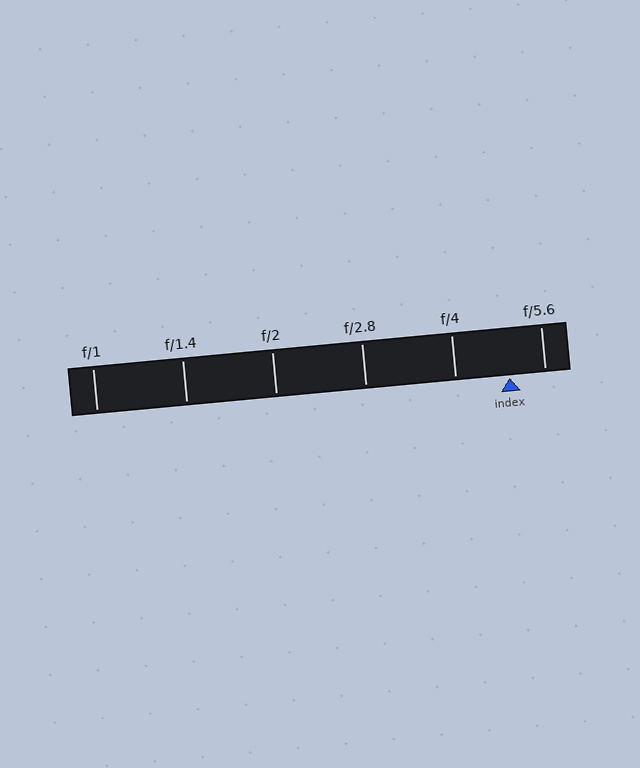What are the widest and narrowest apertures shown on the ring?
The widest aperture shown is f/1 and the narrowest is f/5.6.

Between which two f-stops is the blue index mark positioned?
The index mark is between f/4 and f/5.6.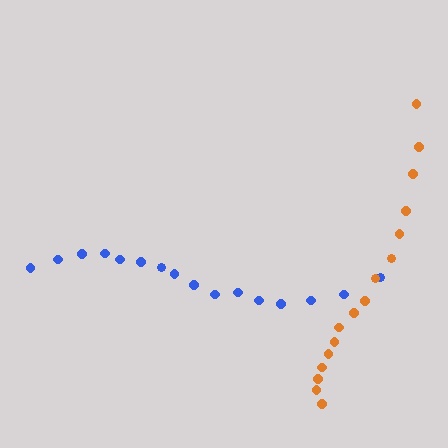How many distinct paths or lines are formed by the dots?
There are 2 distinct paths.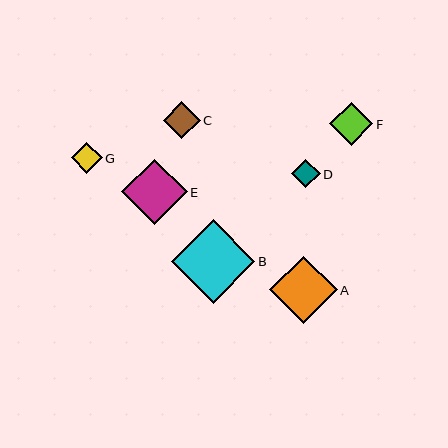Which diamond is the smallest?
Diamond D is the smallest with a size of approximately 28 pixels.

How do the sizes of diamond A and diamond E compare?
Diamond A and diamond E are approximately the same size.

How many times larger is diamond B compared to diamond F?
Diamond B is approximately 1.9 times the size of diamond F.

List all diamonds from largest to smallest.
From largest to smallest: B, A, E, F, C, G, D.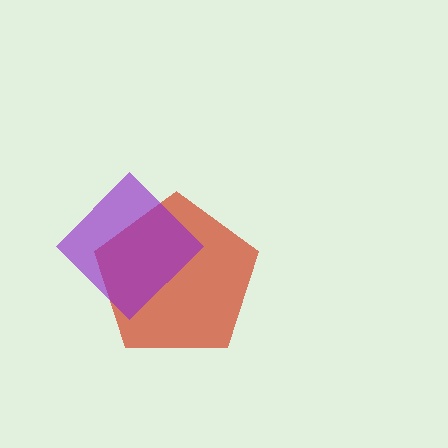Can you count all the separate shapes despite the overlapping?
Yes, there are 2 separate shapes.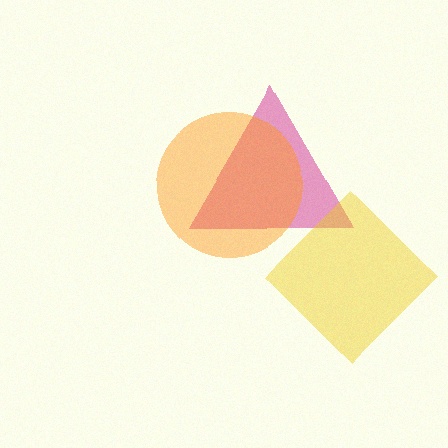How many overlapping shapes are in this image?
There are 3 overlapping shapes in the image.